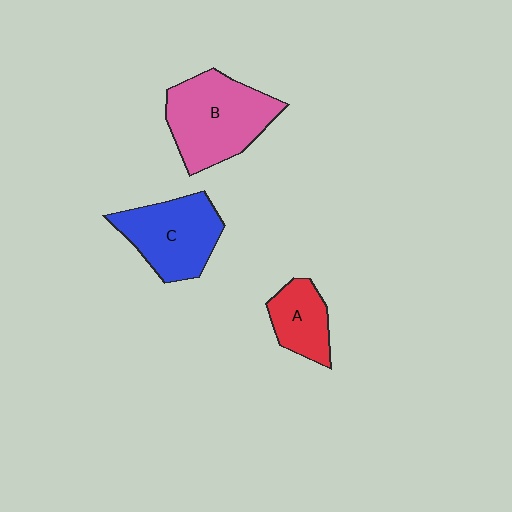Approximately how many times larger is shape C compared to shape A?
Approximately 1.6 times.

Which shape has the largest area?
Shape B (pink).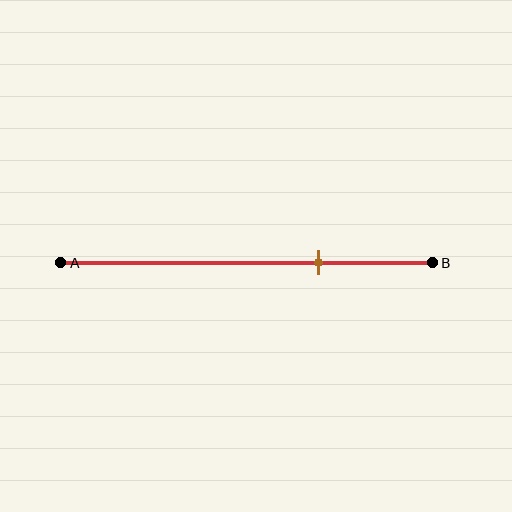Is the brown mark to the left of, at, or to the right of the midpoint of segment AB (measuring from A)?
The brown mark is to the right of the midpoint of segment AB.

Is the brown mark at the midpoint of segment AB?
No, the mark is at about 70% from A, not at the 50% midpoint.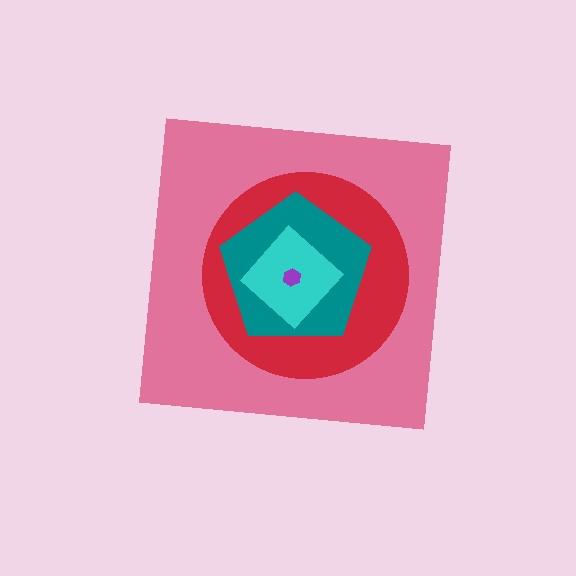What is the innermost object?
The purple hexagon.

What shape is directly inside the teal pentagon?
The cyan diamond.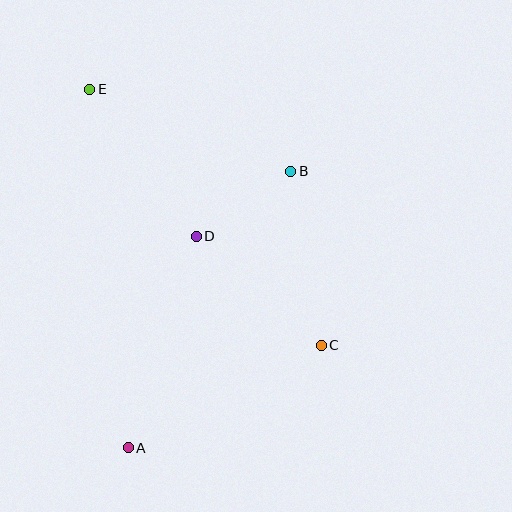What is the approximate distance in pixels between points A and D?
The distance between A and D is approximately 222 pixels.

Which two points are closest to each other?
Points B and D are closest to each other.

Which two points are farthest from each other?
Points A and E are farthest from each other.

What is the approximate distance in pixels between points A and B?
The distance between A and B is approximately 321 pixels.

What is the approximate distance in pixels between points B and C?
The distance between B and C is approximately 177 pixels.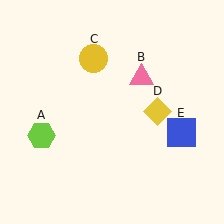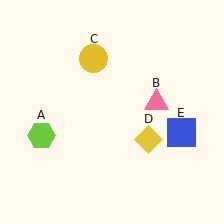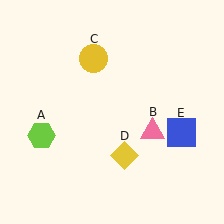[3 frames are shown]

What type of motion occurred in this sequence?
The pink triangle (object B), yellow diamond (object D) rotated clockwise around the center of the scene.